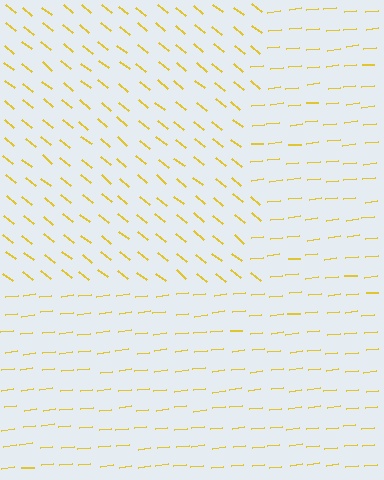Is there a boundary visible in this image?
Yes, there is a texture boundary formed by a change in line orientation.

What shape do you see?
I see a rectangle.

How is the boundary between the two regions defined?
The boundary is defined purely by a change in line orientation (approximately 45 degrees difference). All lines are the same color and thickness.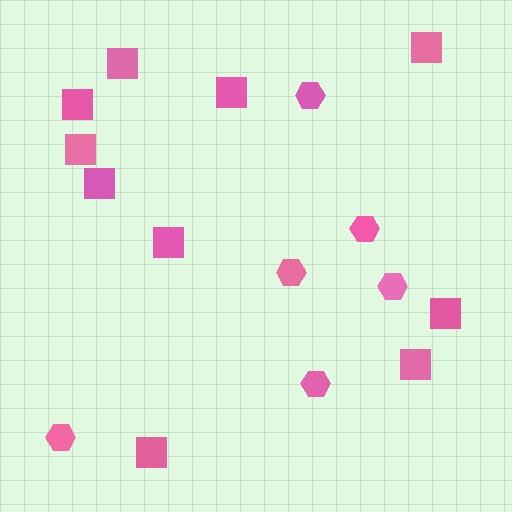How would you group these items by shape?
There are 2 groups: one group of hexagons (6) and one group of squares (10).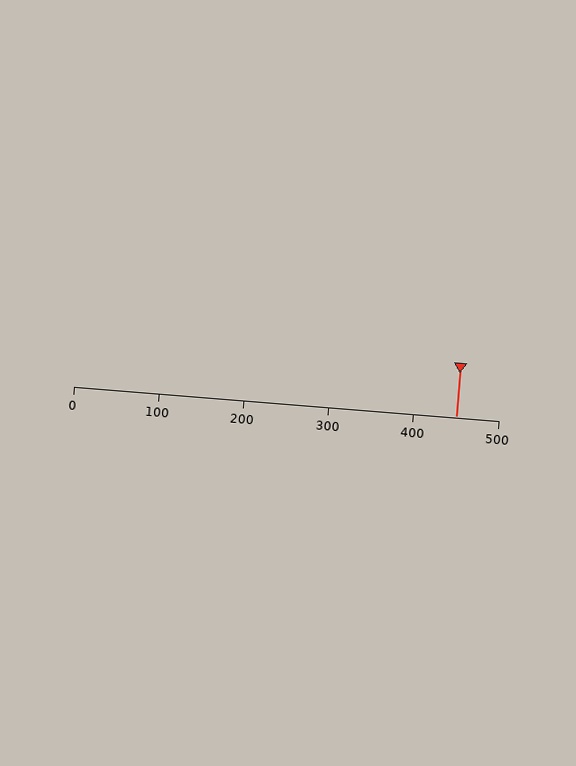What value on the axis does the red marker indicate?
The marker indicates approximately 450.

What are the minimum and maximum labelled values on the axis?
The axis runs from 0 to 500.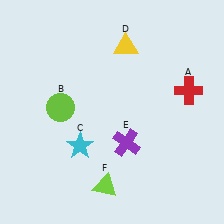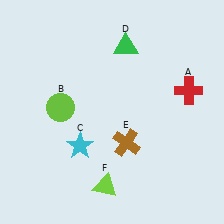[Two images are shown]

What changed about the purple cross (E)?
In Image 1, E is purple. In Image 2, it changed to brown.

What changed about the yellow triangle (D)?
In Image 1, D is yellow. In Image 2, it changed to green.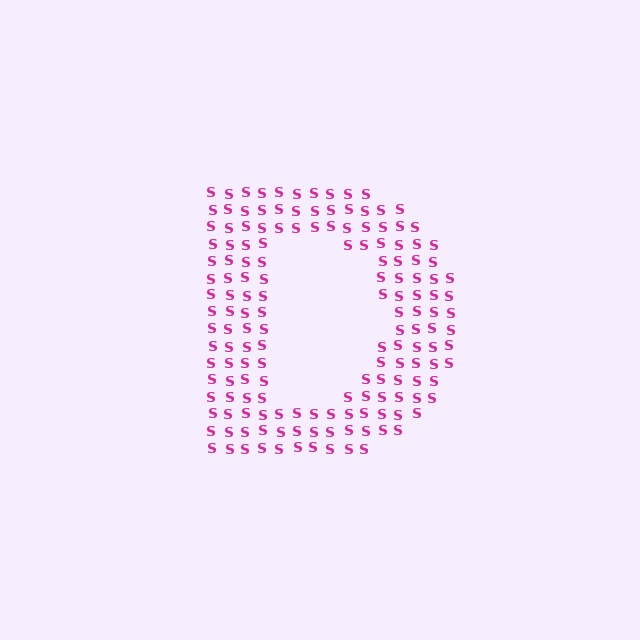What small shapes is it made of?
It is made of small letter S's.